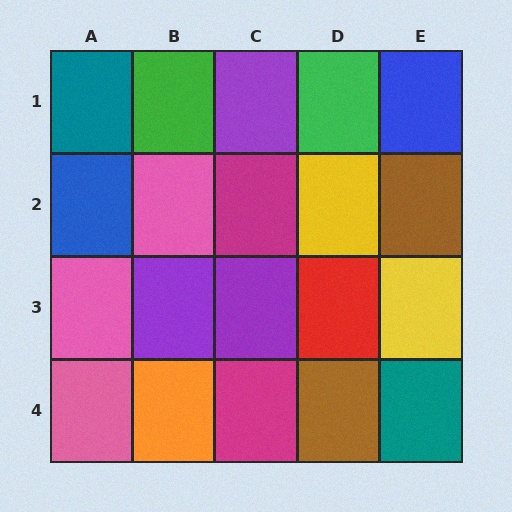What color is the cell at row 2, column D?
Yellow.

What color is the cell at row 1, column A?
Teal.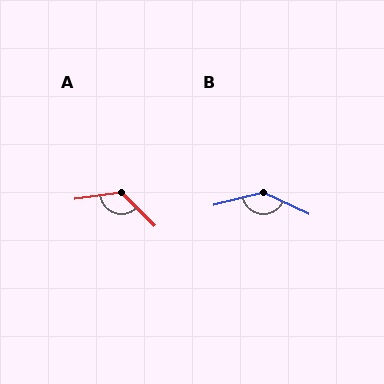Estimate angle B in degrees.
Approximately 141 degrees.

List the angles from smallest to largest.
A (127°), B (141°).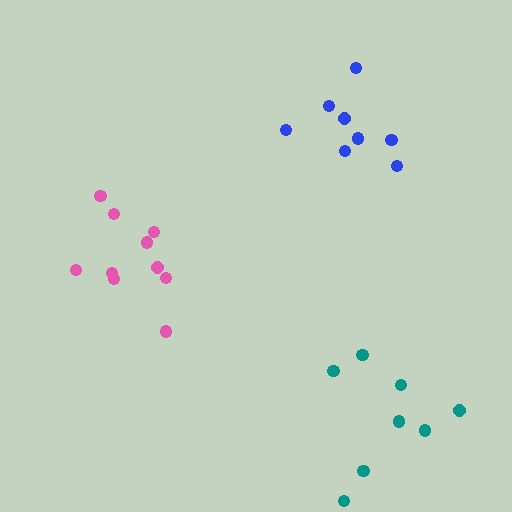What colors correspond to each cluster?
The clusters are colored: pink, teal, blue.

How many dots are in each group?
Group 1: 10 dots, Group 2: 8 dots, Group 3: 8 dots (26 total).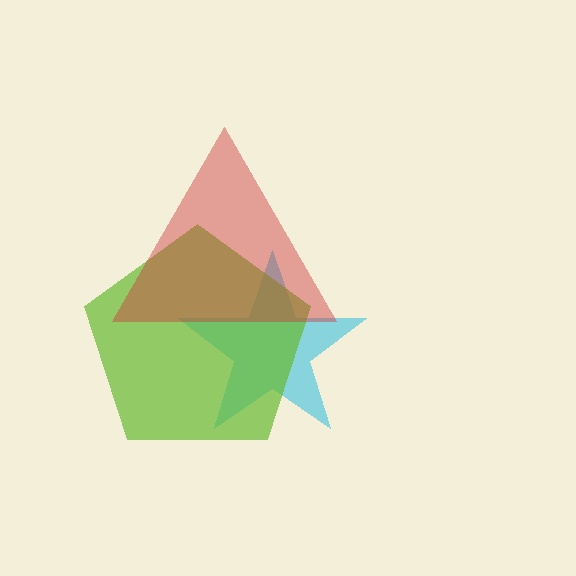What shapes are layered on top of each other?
The layered shapes are: a cyan star, a lime pentagon, a red triangle.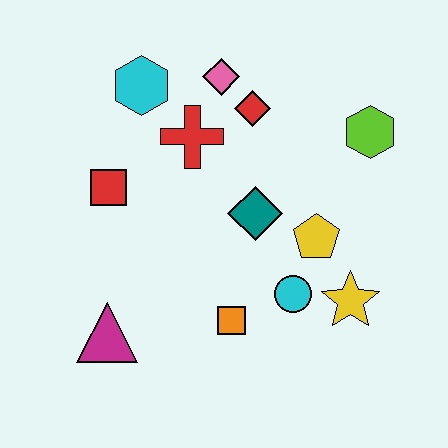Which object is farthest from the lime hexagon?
The magenta triangle is farthest from the lime hexagon.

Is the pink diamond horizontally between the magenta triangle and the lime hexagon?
Yes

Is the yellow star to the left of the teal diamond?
No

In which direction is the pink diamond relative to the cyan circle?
The pink diamond is above the cyan circle.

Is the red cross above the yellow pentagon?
Yes